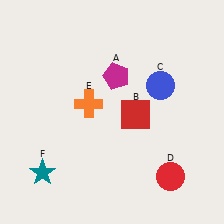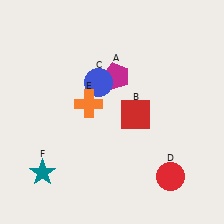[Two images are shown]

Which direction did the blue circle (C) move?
The blue circle (C) moved left.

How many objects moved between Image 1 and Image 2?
1 object moved between the two images.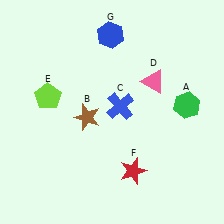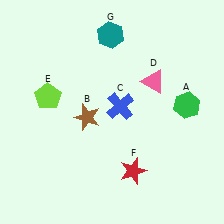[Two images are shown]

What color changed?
The hexagon (G) changed from blue in Image 1 to teal in Image 2.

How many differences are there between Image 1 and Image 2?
There is 1 difference between the two images.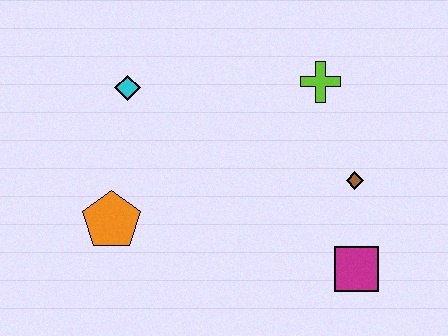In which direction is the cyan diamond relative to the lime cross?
The cyan diamond is to the left of the lime cross.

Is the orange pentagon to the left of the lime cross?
Yes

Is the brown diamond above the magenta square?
Yes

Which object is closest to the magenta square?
The brown diamond is closest to the magenta square.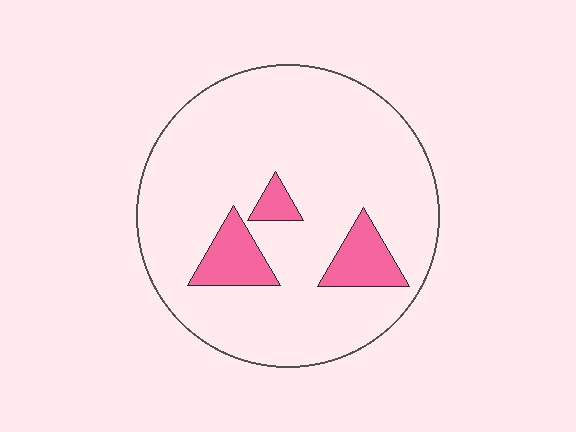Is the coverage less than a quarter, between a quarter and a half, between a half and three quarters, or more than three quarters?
Less than a quarter.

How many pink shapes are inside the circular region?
3.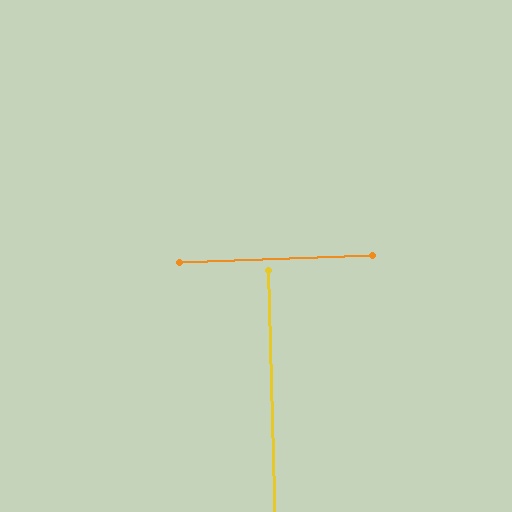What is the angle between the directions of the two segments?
Approximately 89 degrees.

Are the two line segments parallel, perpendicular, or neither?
Perpendicular — they meet at approximately 89°.